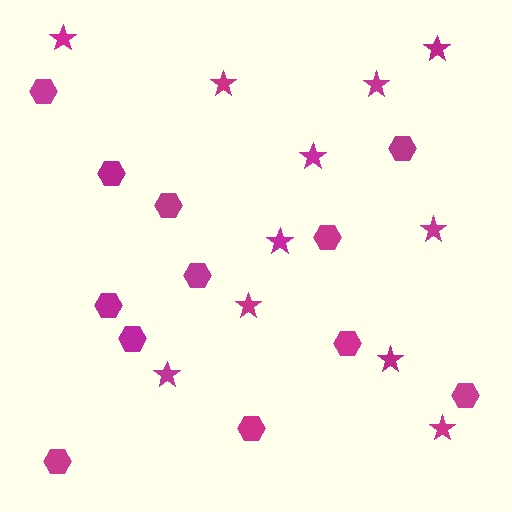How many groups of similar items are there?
There are 2 groups: one group of hexagons (12) and one group of stars (11).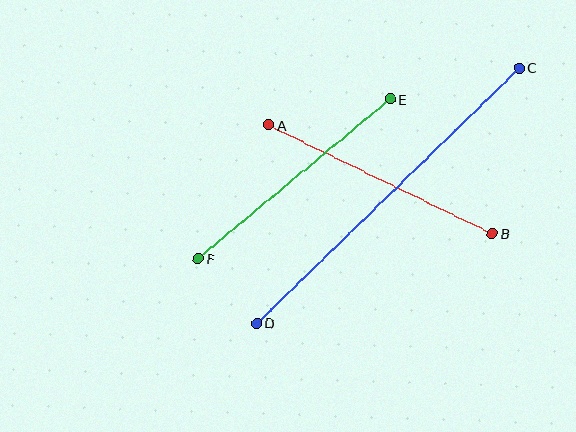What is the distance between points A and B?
The distance is approximately 248 pixels.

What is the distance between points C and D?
The distance is approximately 367 pixels.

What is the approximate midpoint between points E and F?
The midpoint is at approximately (294, 179) pixels.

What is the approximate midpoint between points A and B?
The midpoint is at approximately (380, 179) pixels.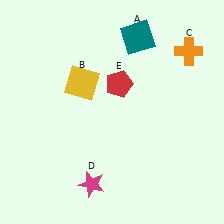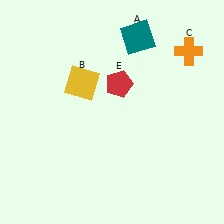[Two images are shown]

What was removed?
The magenta star (D) was removed in Image 2.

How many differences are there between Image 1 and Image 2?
There is 1 difference between the two images.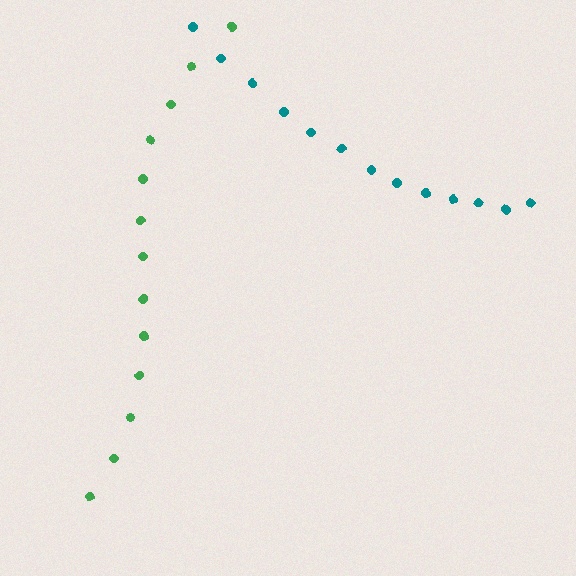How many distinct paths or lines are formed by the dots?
There are 2 distinct paths.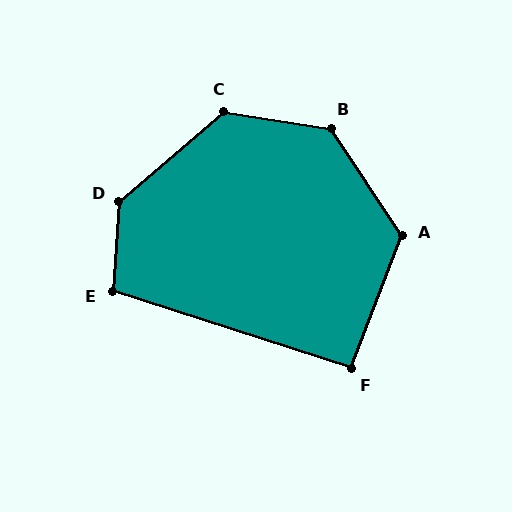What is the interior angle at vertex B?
Approximately 133 degrees (obtuse).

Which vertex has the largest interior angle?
D, at approximately 134 degrees.